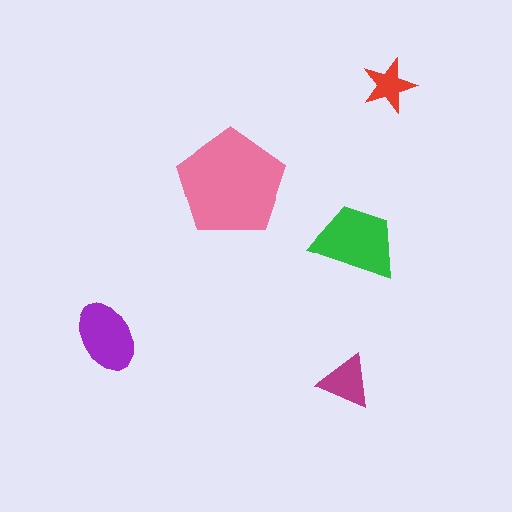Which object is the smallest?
The red star.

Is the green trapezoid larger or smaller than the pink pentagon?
Smaller.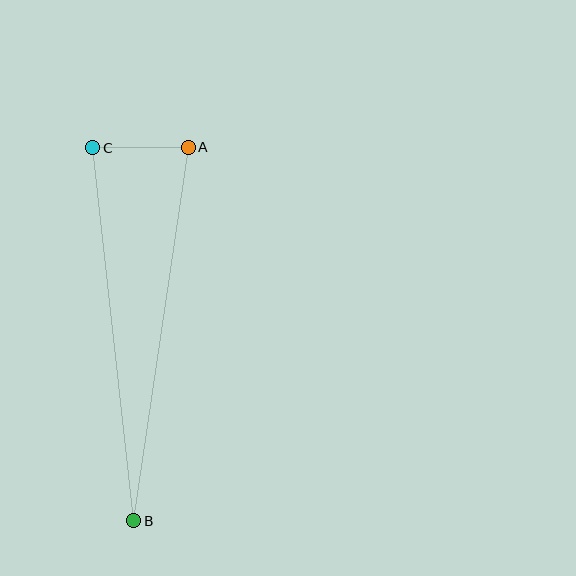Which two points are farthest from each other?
Points A and B are farthest from each other.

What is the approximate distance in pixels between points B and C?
The distance between B and C is approximately 375 pixels.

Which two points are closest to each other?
Points A and C are closest to each other.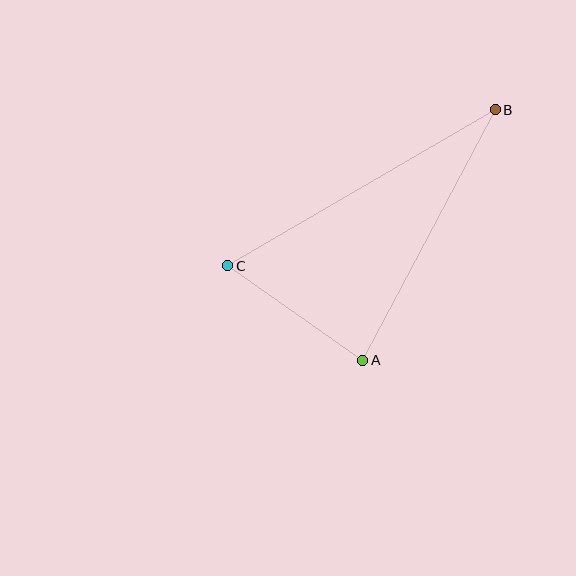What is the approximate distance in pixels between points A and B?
The distance between A and B is approximately 284 pixels.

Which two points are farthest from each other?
Points B and C are farthest from each other.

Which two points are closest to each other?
Points A and C are closest to each other.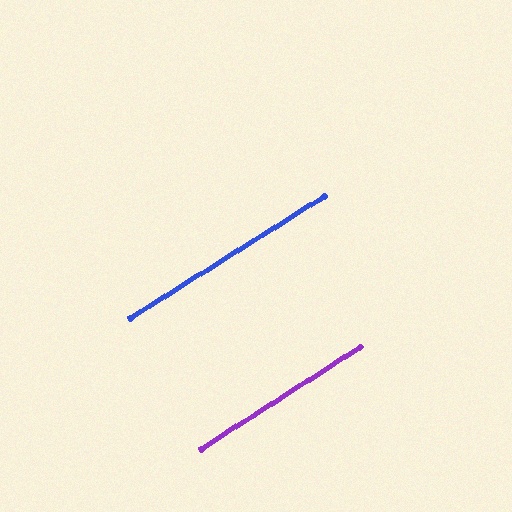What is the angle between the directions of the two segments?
Approximately 1 degree.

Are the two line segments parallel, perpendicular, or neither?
Parallel — their directions differ by only 0.6°.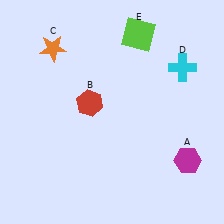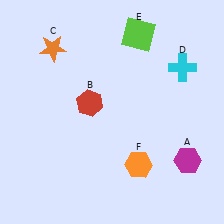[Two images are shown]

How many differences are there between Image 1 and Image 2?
There is 1 difference between the two images.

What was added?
An orange hexagon (F) was added in Image 2.